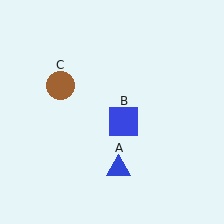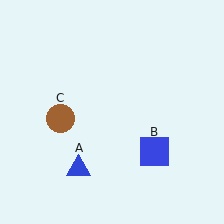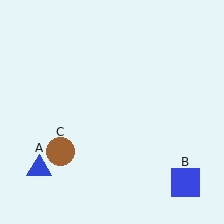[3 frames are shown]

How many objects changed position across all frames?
3 objects changed position: blue triangle (object A), blue square (object B), brown circle (object C).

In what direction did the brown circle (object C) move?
The brown circle (object C) moved down.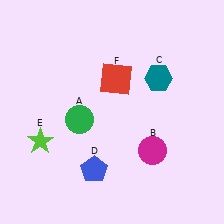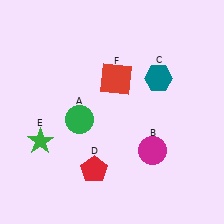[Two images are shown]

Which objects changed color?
D changed from blue to red. E changed from lime to green.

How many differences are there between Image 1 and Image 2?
There are 2 differences between the two images.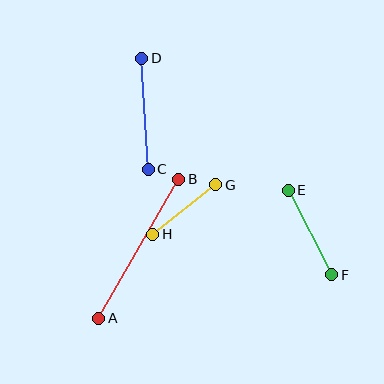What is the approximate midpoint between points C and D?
The midpoint is at approximately (145, 114) pixels.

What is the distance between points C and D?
The distance is approximately 111 pixels.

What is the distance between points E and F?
The distance is approximately 95 pixels.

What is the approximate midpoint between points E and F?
The midpoint is at approximately (310, 233) pixels.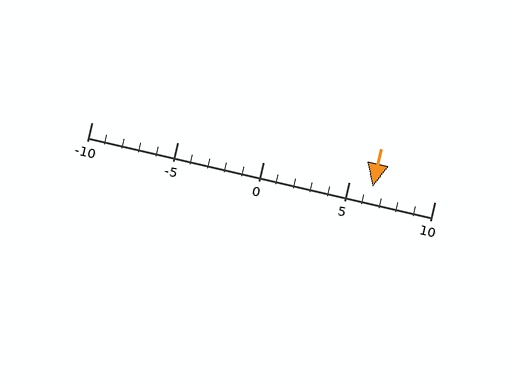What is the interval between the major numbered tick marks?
The major tick marks are spaced 5 units apart.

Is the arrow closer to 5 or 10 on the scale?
The arrow is closer to 5.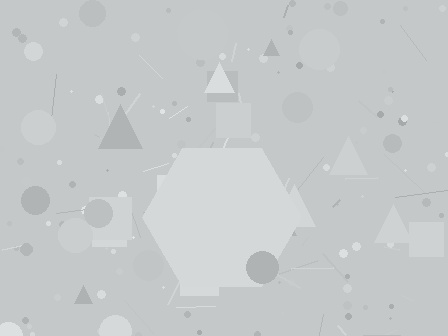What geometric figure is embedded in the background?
A hexagon is embedded in the background.